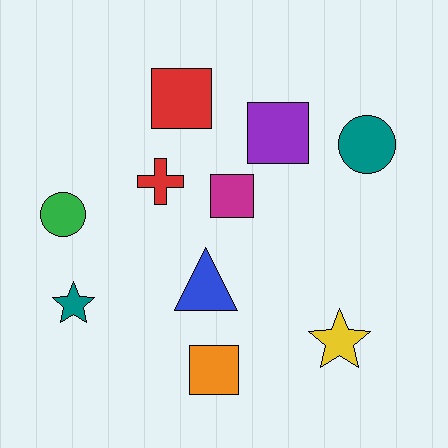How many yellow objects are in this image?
There is 1 yellow object.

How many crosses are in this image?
There is 1 cross.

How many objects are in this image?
There are 10 objects.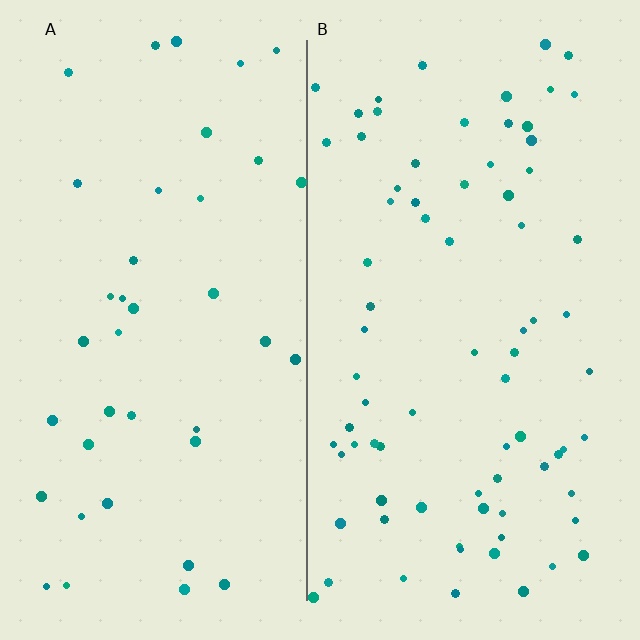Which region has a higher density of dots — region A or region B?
B (the right).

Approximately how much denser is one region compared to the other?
Approximately 2.0× — region B over region A.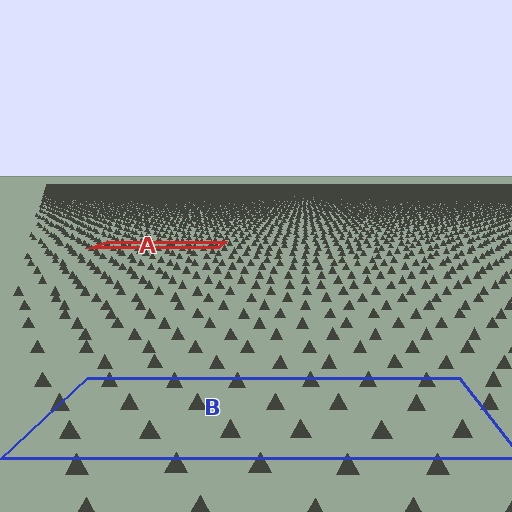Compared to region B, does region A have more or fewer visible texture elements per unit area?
Region A has more texture elements per unit area — they are packed more densely because it is farther away.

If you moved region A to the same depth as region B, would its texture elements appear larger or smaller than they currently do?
They would appear larger. At a closer depth, the same texture elements are projected at a bigger on-screen size.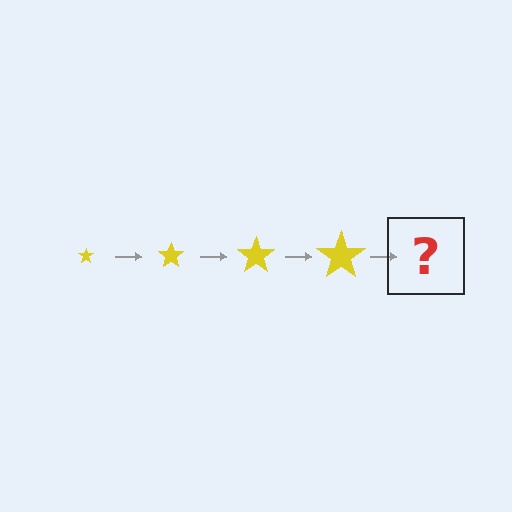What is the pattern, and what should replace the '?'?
The pattern is that the star gets progressively larger each step. The '?' should be a yellow star, larger than the previous one.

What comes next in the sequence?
The next element should be a yellow star, larger than the previous one.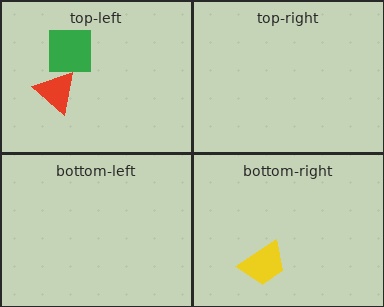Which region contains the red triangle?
The top-left region.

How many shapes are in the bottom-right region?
1.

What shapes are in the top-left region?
The red triangle, the green square.